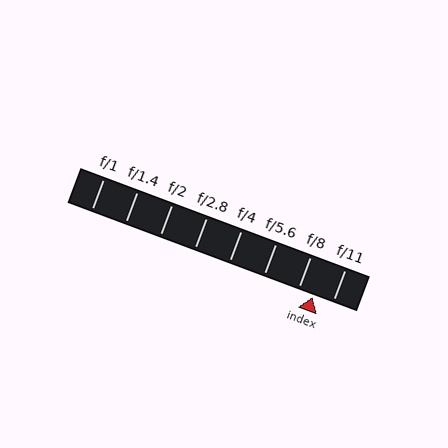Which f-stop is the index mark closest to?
The index mark is closest to f/8.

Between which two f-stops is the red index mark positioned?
The index mark is between f/8 and f/11.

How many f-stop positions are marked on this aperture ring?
There are 8 f-stop positions marked.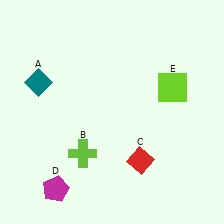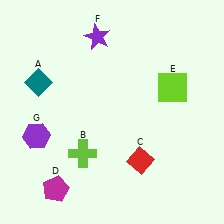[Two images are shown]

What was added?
A purple star (F), a purple hexagon (G) were added in Image 2.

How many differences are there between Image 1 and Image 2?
There are 2 differences between the two images.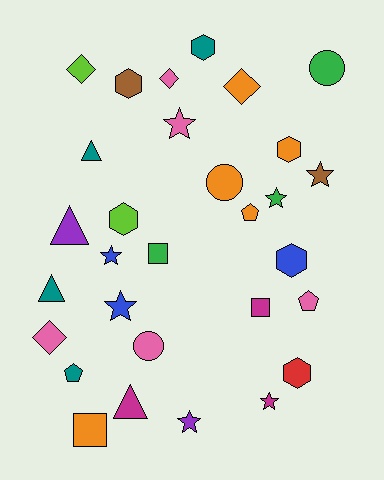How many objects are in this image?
There are 30 objects.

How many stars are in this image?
There are 7 stars.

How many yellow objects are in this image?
There are no yellow objects.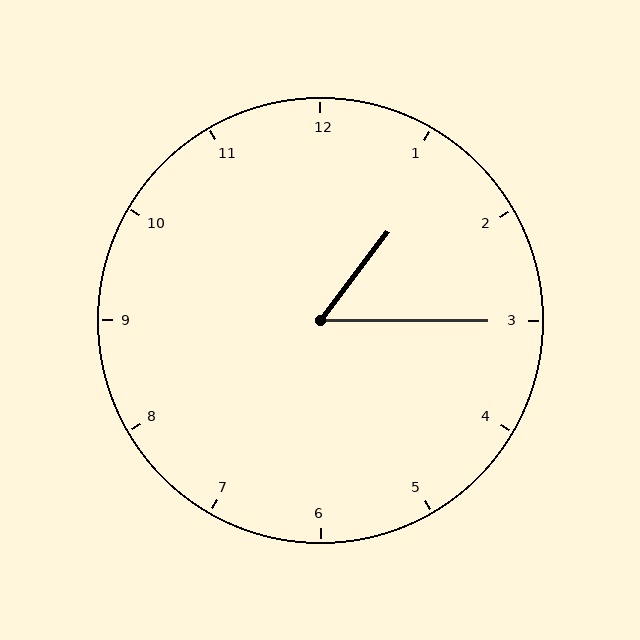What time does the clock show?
1:15.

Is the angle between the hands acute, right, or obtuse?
It is acute.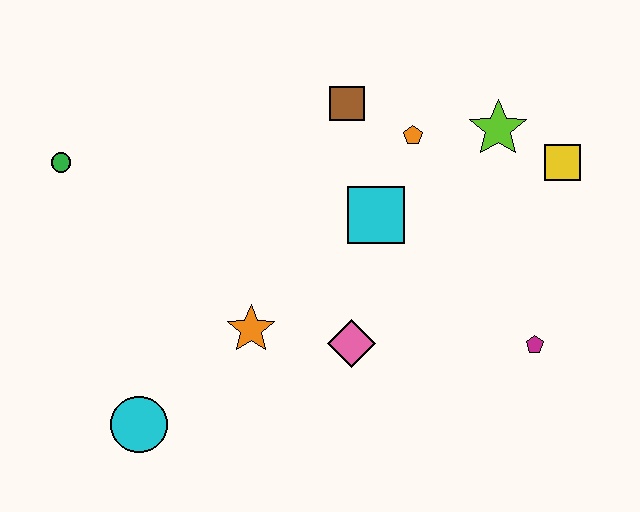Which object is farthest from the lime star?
The cyan circle is farthest from the lime star.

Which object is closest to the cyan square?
The orange pentagon is closest to the cyan square.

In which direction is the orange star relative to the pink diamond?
The orange star is to the left of the pink diamond.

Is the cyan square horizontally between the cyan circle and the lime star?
Yes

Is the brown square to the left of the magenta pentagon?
Yes